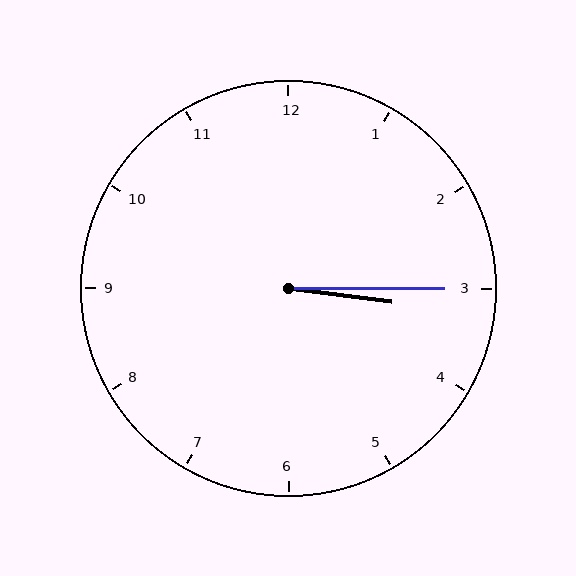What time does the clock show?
3:15.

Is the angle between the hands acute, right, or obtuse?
It is acute.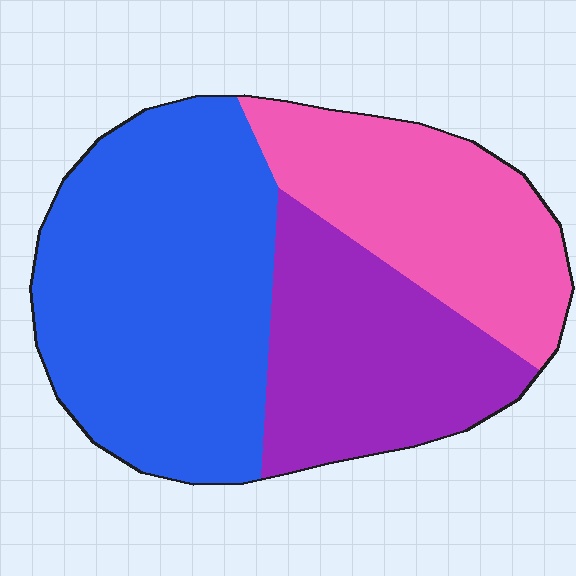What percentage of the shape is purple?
Purple takes up about one quarter (1/4) of the shape.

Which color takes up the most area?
Blue, at roughly 45%.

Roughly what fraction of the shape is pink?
Pink covers roughly 25% of the shape.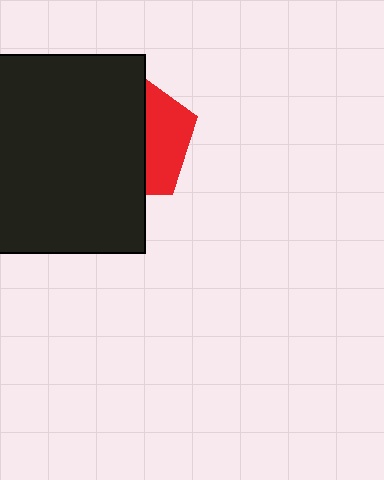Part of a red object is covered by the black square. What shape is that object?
It is a pentagon.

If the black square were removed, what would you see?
You would see the complete red pentagon.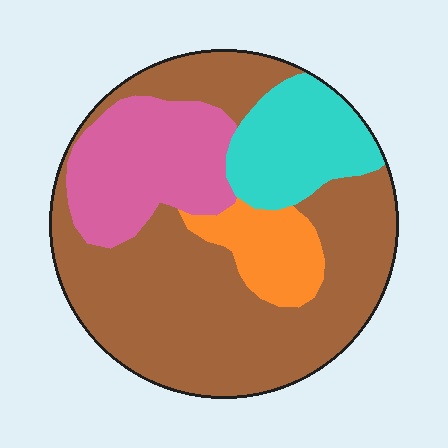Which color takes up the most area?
Brown, at roughly 55%.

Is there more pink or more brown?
Brown.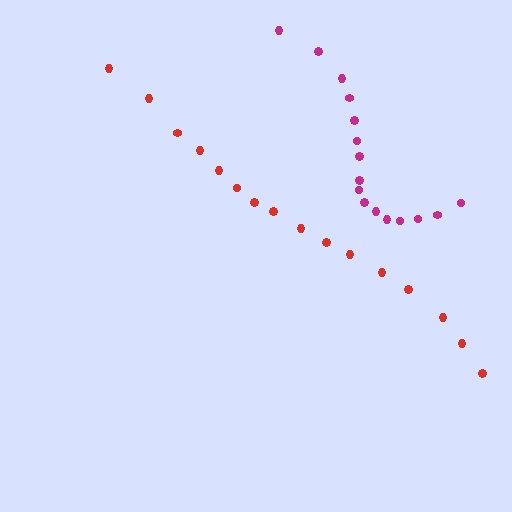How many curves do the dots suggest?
There are 2 distinct paths.